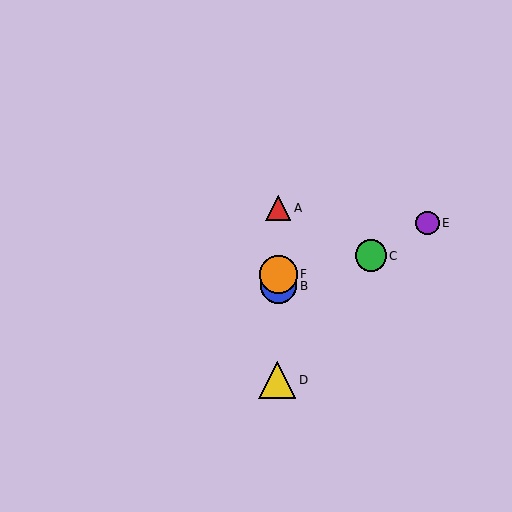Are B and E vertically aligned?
No, B is at x≈278 and E is at x≈428.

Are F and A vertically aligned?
Yes, both are at x≈278.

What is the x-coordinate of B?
Object B is at x≈278.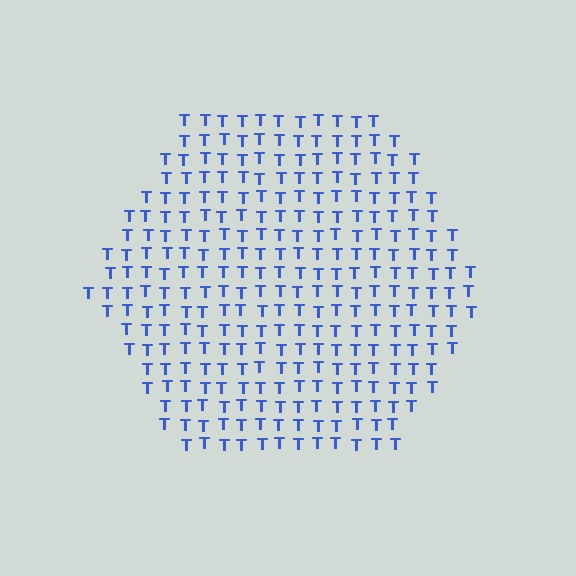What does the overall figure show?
The overall figure shows a hexagon.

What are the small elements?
The small elements are letter T's.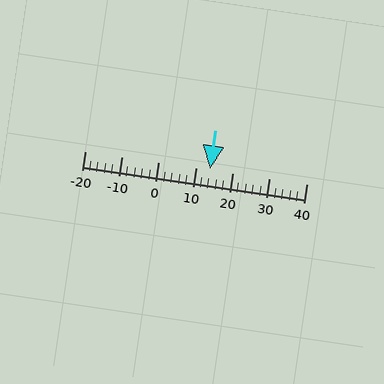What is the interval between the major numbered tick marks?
The major tick marks are spaced 10 units apart.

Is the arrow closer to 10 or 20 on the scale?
The arrow is closer to 10.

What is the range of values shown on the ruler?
The ruler shows values from -20 to 40.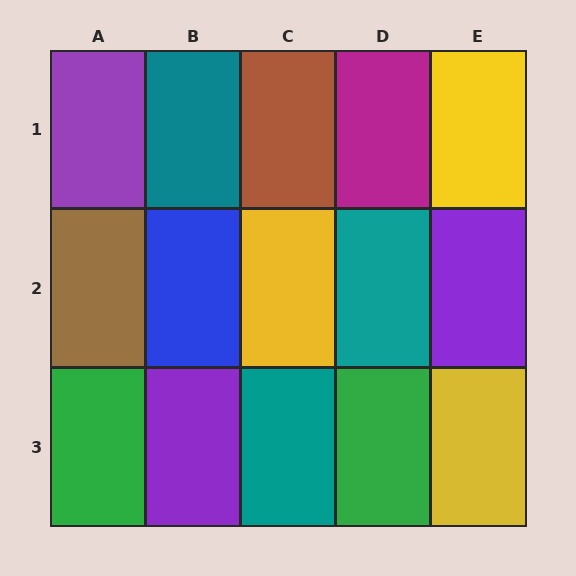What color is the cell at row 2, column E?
Purple.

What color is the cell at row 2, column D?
Teal.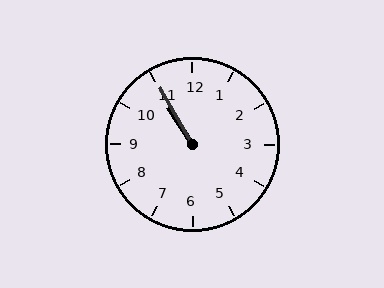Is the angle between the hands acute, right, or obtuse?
It is acute.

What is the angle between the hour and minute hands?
Approximately 2 degrees.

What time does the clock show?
10:55.